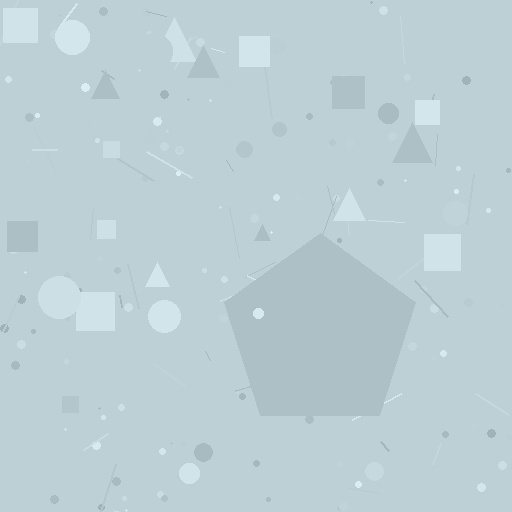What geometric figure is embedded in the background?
A pentagon is embedded in the background.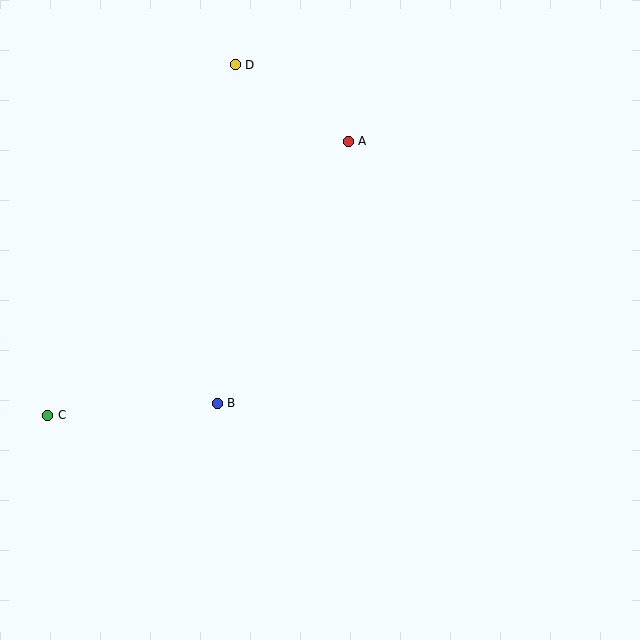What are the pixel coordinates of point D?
Point D is at (235, 65).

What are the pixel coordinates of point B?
Point B is at (217, 403).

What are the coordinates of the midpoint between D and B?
The midpoint between D and B is at (226, 234).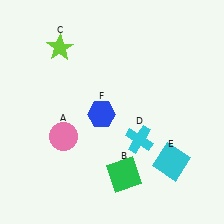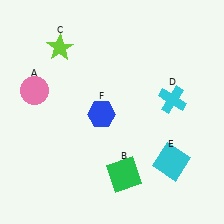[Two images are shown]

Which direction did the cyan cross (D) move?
The cyan cross (D) moved up.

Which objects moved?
The objects that moved are: the pink circle (A), the cyan cross (D).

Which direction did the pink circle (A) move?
The pink circle (A) moved up.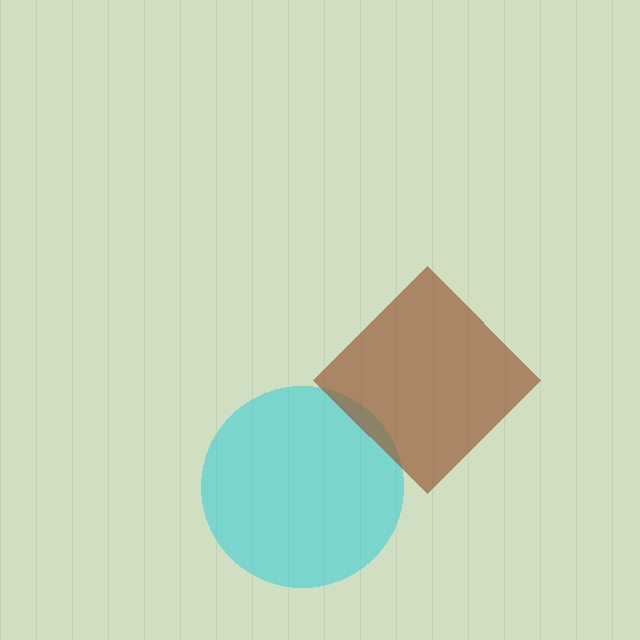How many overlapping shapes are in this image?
There are 2 overlapping shapes in the image.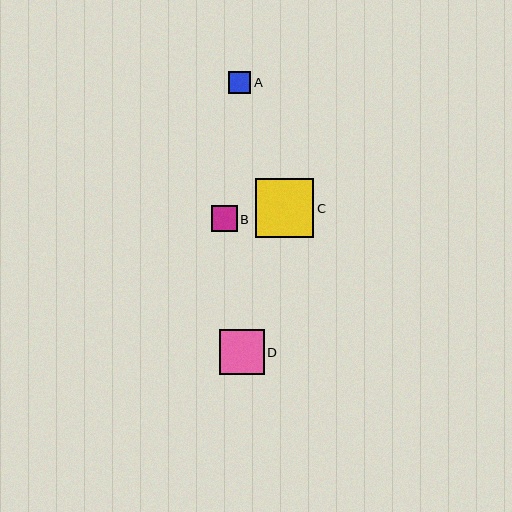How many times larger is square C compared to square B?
Square C is approximately 2.3 times the size of square B.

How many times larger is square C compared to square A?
Square C is approximately 2.6 times the size of square A.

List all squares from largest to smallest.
From largest to smallest: C, D, B, A.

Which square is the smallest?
Square A is the smallest with a size of approximately 23 pixels.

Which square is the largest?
Square C is the largest with a size of approximately 59 pixels.